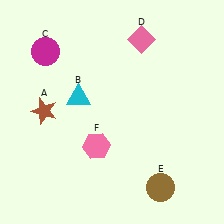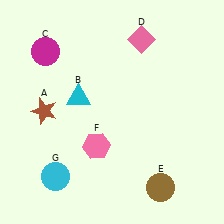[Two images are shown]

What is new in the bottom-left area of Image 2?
A cyan circle (G) was added in the bottom-left area of Image 2.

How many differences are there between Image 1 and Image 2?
There is 1 difference between the two images.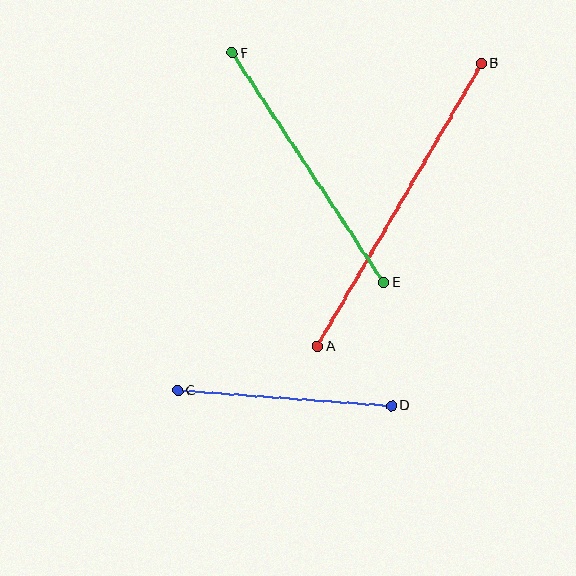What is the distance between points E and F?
The distance is approximately 275 pixels.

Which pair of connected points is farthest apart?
Points A and B are farthest apart.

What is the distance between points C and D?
The distance is approximately 214 pixels.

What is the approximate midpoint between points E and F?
The midpoint is at approximately (308, 168) pixels.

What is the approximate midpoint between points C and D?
The midpoint is at approximately (285, 398) pixels.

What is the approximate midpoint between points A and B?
The midpoint is at approximately (399, 205) pixels.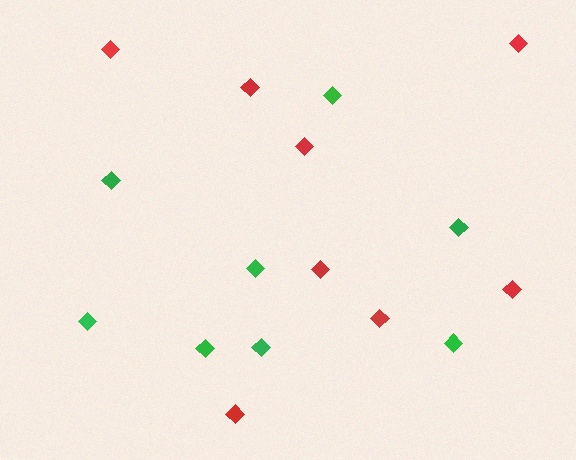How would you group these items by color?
There are 2 groups: one group of green diamonds (8) and one group of red diamonds (8).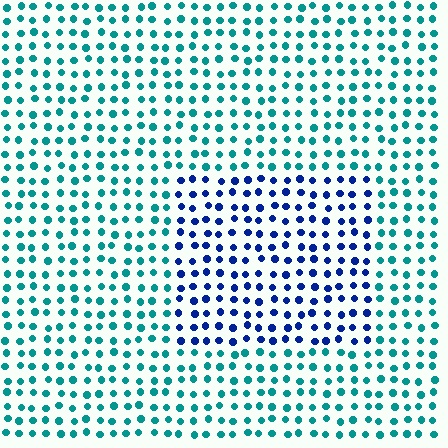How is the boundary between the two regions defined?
The boundary is defined purely by a slight shift in hue (about 51 degrees). Spacing, size, and orientation are identical on both sides.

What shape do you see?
I see a rectangle.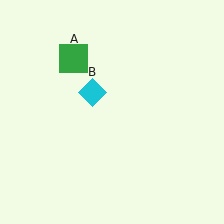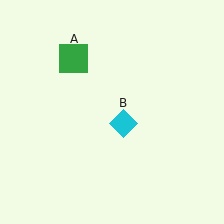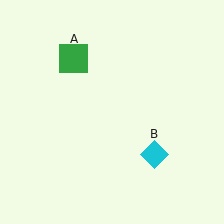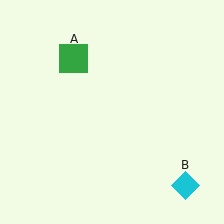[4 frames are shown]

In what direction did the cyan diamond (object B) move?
The cyan diamond (object B) moved down and to the right.